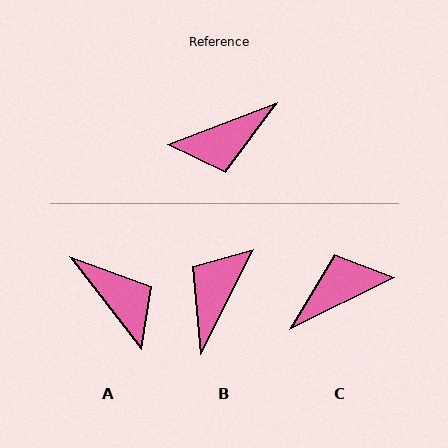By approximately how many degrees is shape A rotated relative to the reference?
Approximately 107 degrees counter-clockwise.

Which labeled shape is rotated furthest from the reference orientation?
C, about 175 degrees away.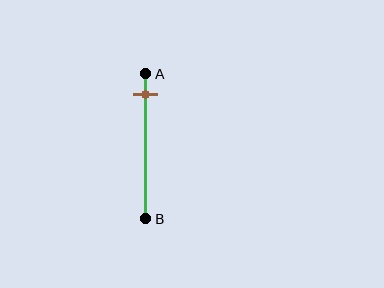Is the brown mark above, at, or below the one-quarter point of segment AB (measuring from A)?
The brown mark is above the one-quarter point of segment AB.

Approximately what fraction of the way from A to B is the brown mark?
The brown mark is approximately 15% of the way from A to B.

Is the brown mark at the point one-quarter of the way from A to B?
No, the mark is at about 15% from A, not at the 25% one-quarter point.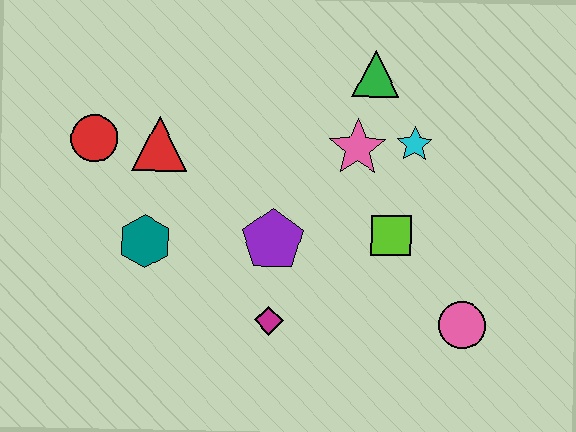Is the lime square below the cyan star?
Yes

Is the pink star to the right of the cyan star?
No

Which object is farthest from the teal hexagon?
The pink circle is farthest from the teal hexagon.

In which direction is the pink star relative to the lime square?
The pink star is above the lime square.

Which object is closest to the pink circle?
The lime square is closest to the pink circle.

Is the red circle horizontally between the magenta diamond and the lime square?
No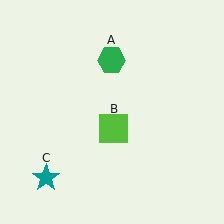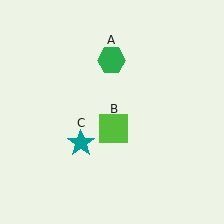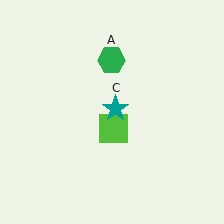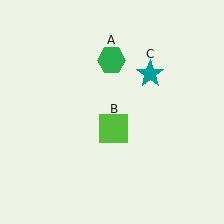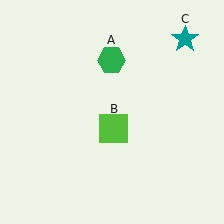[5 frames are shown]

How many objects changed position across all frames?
1 object changed position: teal star (object C).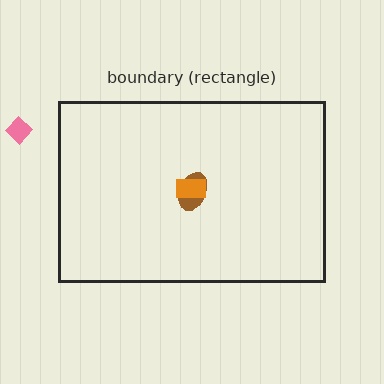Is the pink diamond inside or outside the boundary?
Outside.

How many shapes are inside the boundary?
2 inside, 1 outside.